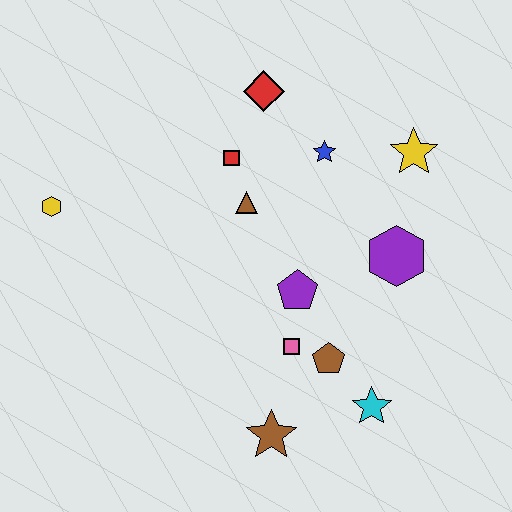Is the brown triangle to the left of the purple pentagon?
Yes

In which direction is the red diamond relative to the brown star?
The red diamond is above the brown star.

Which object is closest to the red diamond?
The red square is closest to the red diamond.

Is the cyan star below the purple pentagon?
Yes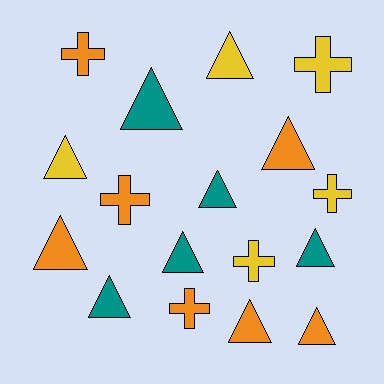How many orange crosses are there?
There are 3 orange crosses.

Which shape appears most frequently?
Triangle, with 11 objects.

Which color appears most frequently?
Orange, with 7 objects.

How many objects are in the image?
There are 17 objects.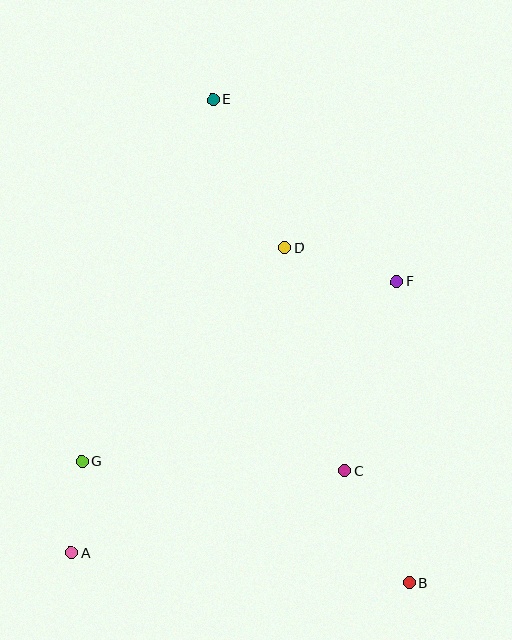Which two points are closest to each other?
Points A and G are closest to each other.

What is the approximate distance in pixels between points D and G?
The distance between D and G is approximately 295 pixels.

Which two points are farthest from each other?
Points B and E are farthest from each other.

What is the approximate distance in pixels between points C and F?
The distance between C and F is approximately 196 pixels.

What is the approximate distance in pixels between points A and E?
The distance between A and E is approximately 475 pixels.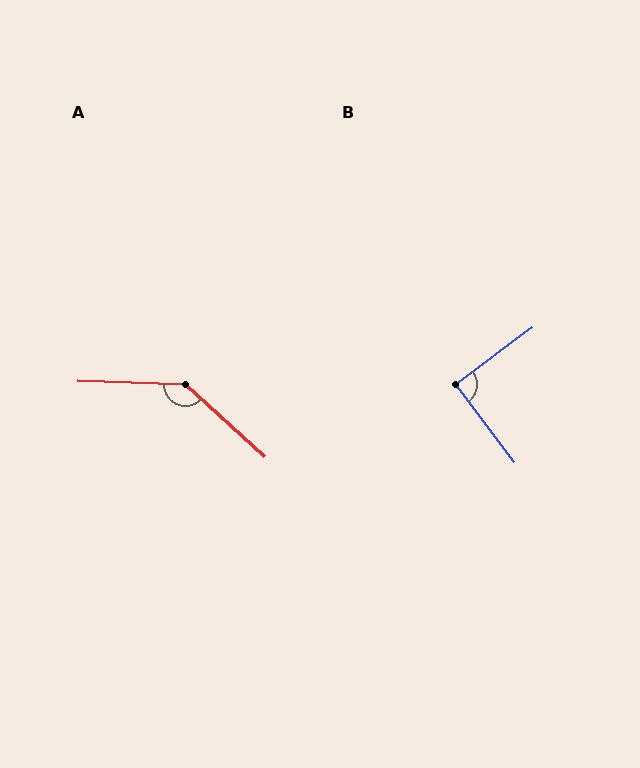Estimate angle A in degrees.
Approximately 139 degrees.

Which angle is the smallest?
B, at approximately 90 degrees.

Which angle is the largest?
A, at approximately 139 degrees.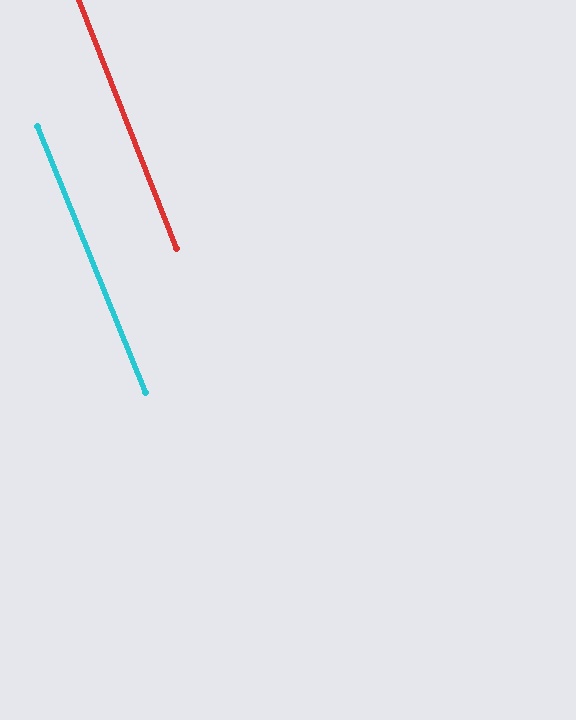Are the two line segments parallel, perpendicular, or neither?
Parallel — their directions differ by only 0.6°.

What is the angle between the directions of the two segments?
Approximately 1 degree.